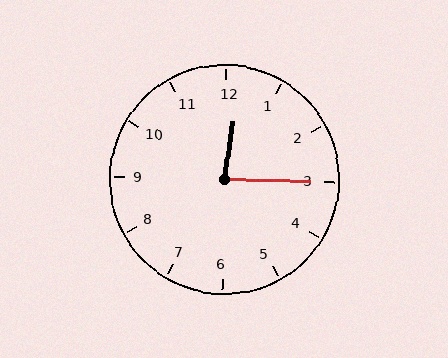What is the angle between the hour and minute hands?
Approximately 82 degrees.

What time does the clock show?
12:15.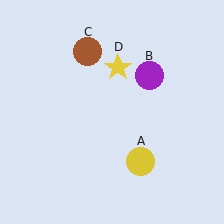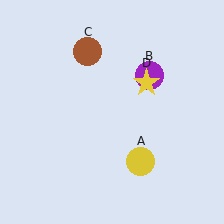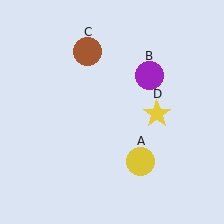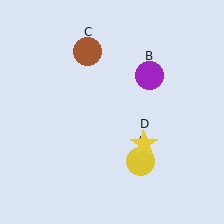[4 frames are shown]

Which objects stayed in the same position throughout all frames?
Yellow circle (object A) and purple circle (object B) and brown circle (object C) remained stationary.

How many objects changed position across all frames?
1 object changed position: yellow star (object D).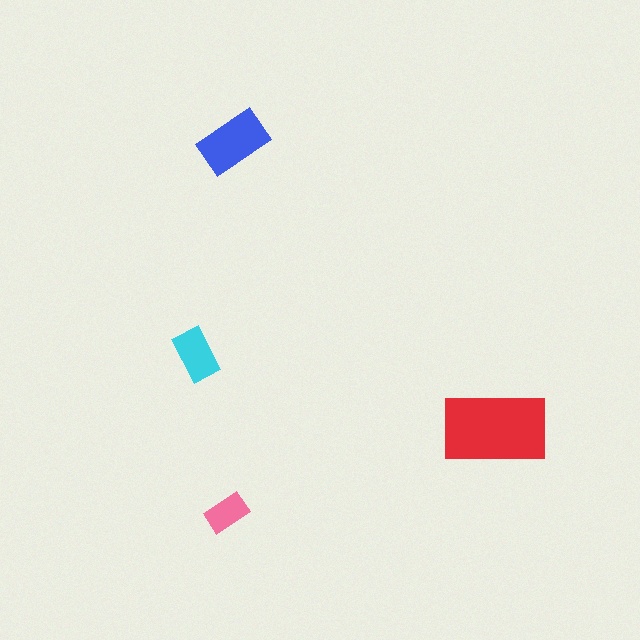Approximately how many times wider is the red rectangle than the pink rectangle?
About 2.5 times wider.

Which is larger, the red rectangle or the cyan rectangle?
The red one.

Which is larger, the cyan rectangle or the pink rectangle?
The cyan one.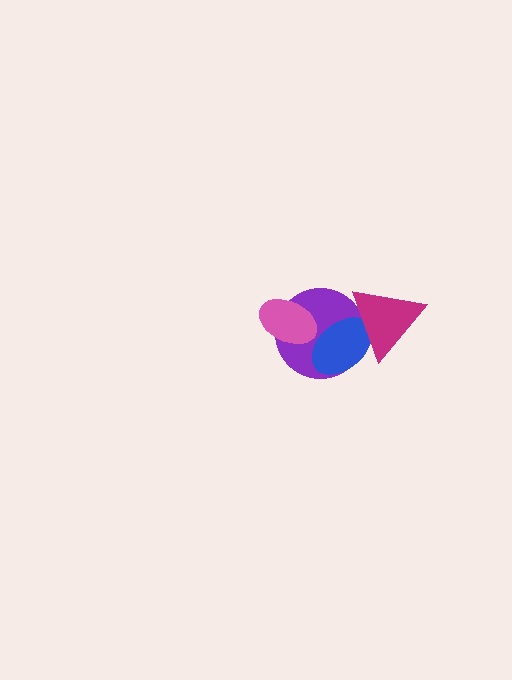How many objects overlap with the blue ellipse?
2 objects overlap with the blue ellipse.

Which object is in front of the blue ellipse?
The magenta triangle is in front of the blue ellipse.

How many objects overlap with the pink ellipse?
1 object overlaps with the pink ellipse.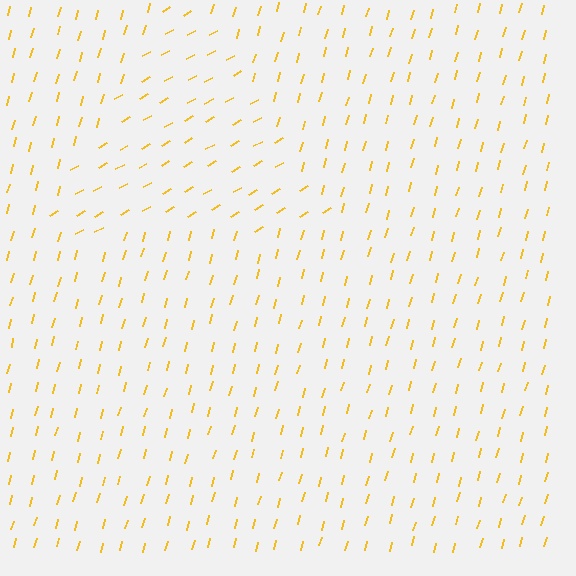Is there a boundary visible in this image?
Yes, there is a texture boundary formed by a change in line orientation.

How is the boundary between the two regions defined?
The boundary is defined purely by a change in line orientation (approximately 45 degrees difference). All lines are the same color and thickness.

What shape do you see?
I see a triangle.